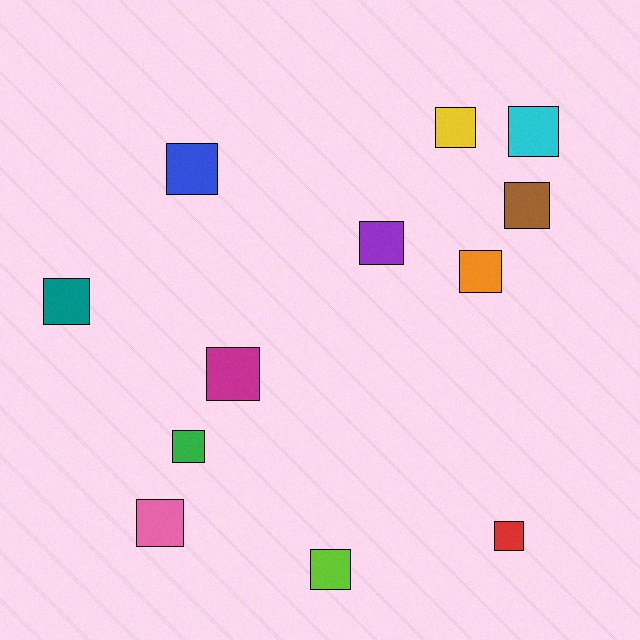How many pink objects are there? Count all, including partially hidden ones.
There is 1 pink object.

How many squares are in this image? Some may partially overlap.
There are 12 squares.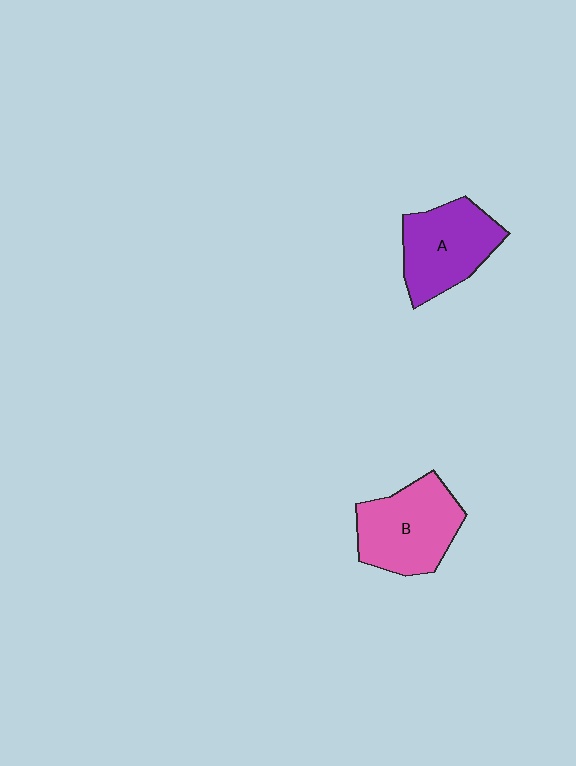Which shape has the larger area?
Shape B (pink).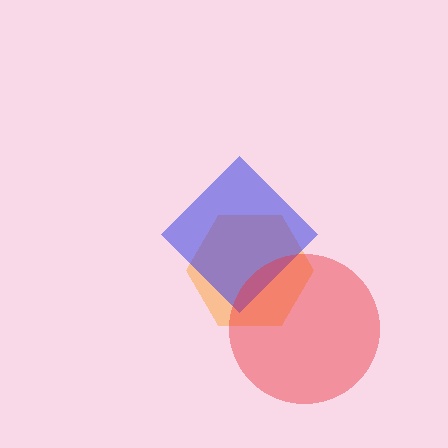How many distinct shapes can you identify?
There are 3 distinct shapes: an orange hexagon, a blue diamond, a red circle.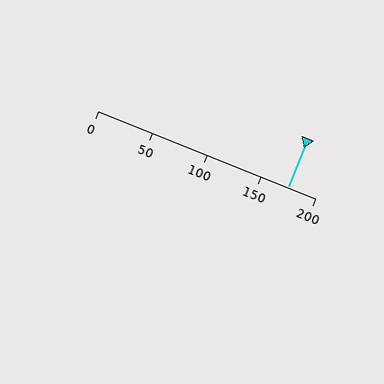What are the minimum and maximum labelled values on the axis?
The axis runs from 0 to 200.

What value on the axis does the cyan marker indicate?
The marker indicates approximately 175.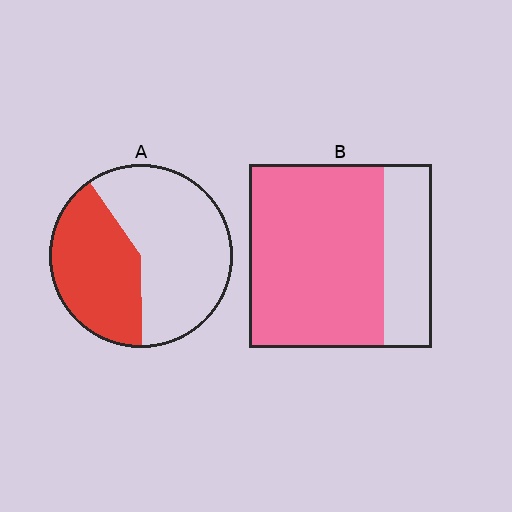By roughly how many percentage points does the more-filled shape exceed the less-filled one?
By roughly 35 percentage points (B over A).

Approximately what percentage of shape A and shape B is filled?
A is approximately 40% and B is approximately 75%.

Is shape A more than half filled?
No.